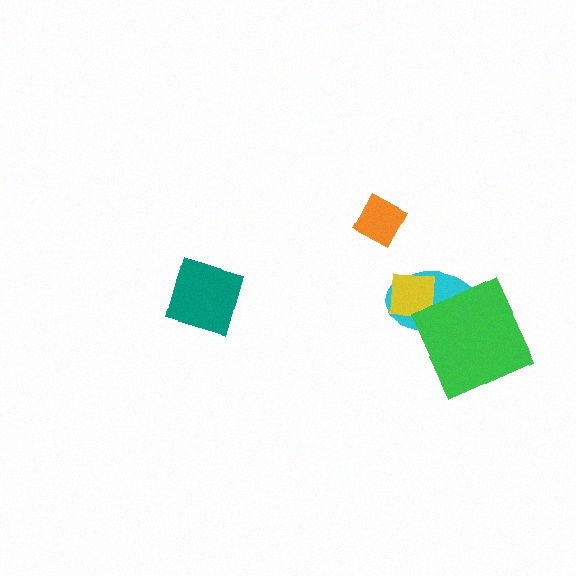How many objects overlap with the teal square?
0 objects overlap with the teal square.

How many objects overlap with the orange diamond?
0 objects overlap with the orange diamond.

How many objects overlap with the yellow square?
1 object overlaps with the yellow square.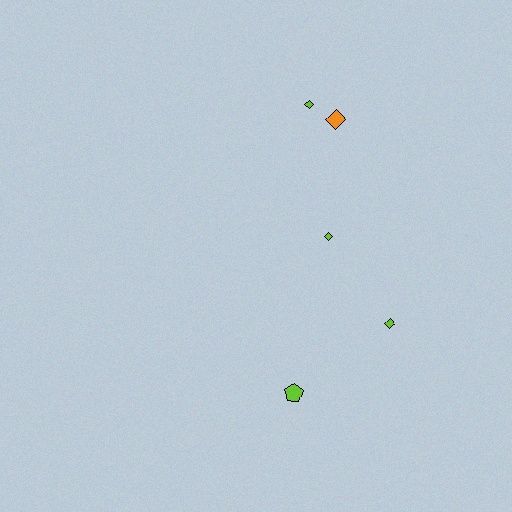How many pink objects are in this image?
There are no pink objects.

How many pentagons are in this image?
There is 1 pentagon.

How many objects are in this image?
There are 5 objects.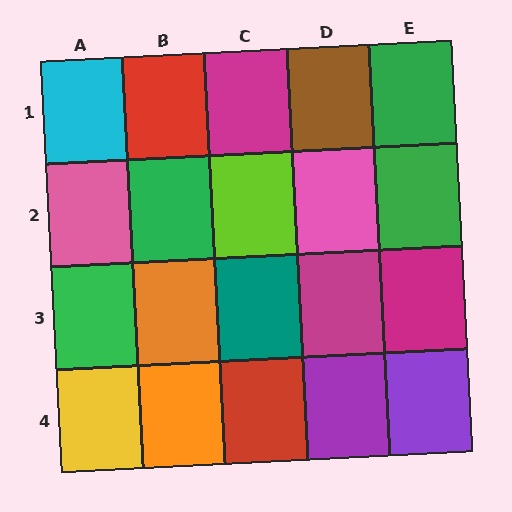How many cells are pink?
2 cells are pink.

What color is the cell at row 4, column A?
Yellow.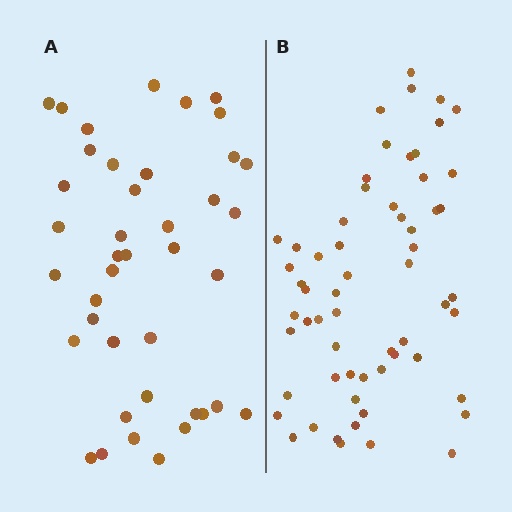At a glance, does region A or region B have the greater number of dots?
Region B (the right region) has more dots.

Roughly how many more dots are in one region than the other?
Region B has approximately 20 more dots than region A.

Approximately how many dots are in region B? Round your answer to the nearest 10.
About 60 dots.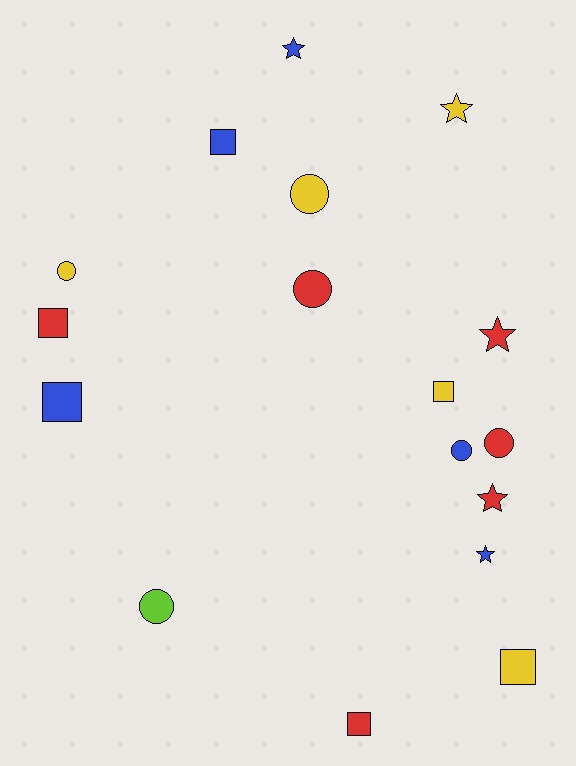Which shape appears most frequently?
Square, with 6 objects.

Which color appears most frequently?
Red, with 6 objects.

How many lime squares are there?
There are no lime squares.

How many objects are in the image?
There are 17 objects.